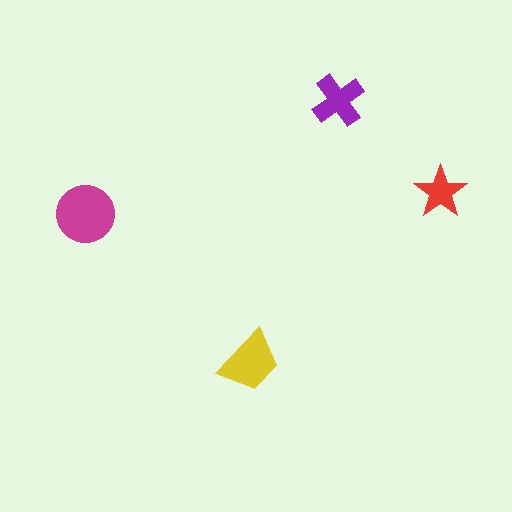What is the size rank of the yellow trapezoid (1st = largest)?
2nd.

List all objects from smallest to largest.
The red star, the purple cross, the yellow trapezoid, the magenta circle.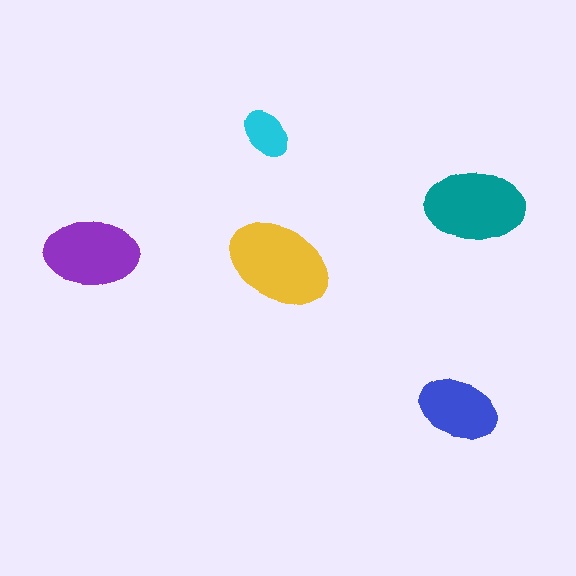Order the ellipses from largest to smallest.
the yellow one, the teal one, the purple one, the blue one, the cyan one.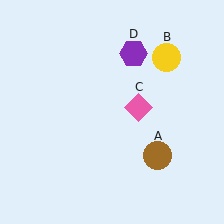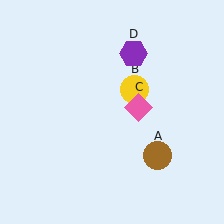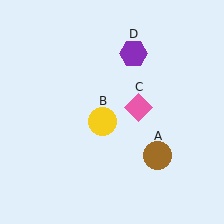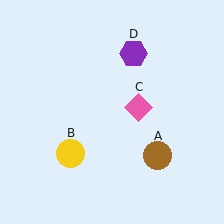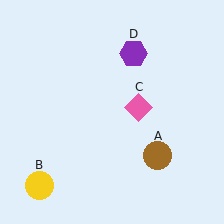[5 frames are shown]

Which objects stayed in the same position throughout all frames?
Brown circle (object A) and pink diamond (object C) and purple hexagon (object D) remained stationary.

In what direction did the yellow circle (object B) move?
The yellow circle (object B) moved down and to the left.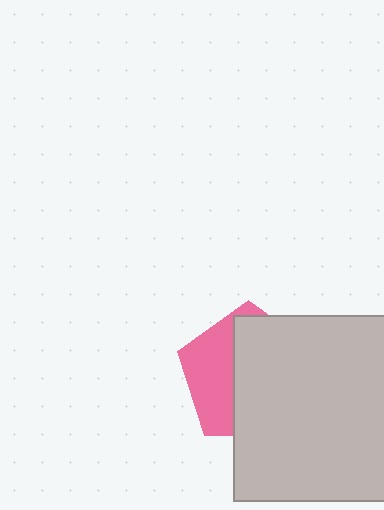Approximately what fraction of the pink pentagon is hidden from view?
Roughly 62% of the pink pentagon is hidden behind the light gray square.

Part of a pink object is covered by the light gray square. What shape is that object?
It is a pentagon.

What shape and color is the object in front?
The object in front is a light gray square.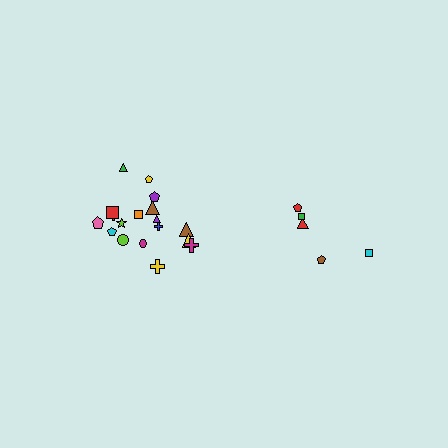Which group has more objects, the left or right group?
The left group.